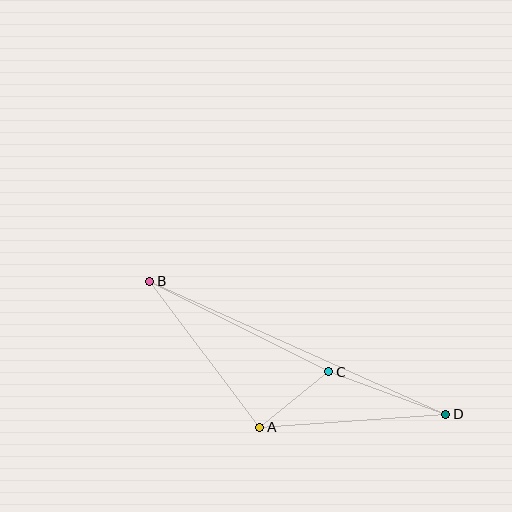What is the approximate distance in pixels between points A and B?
The distance between A and B is approximately 183 pixels.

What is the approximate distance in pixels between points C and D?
The distance between C and D is approximately 124 pixels.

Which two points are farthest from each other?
Points B and D are farthest from each other.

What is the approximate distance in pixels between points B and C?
The distance between B and C is approximately 201 pixels.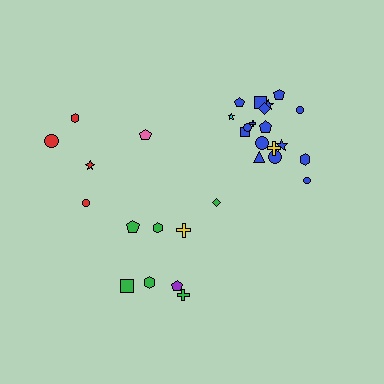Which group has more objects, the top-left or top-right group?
The top-right group.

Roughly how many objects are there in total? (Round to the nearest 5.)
Roughly 30 objects in total.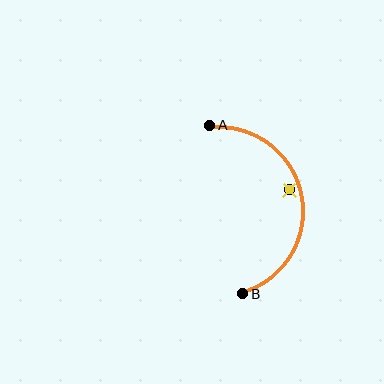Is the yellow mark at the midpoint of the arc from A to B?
No — the yellow mark does not lie on the arc at all. It sits slightly inside the curve.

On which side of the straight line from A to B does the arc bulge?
The arc bulges to the right of the straight line connecting A and B.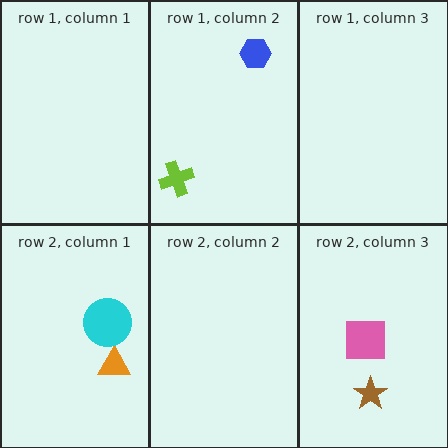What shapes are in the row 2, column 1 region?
The orange triangle, the cyan circle.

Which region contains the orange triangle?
The row 2, column 1 region.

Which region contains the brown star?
The row 2, column 3 region.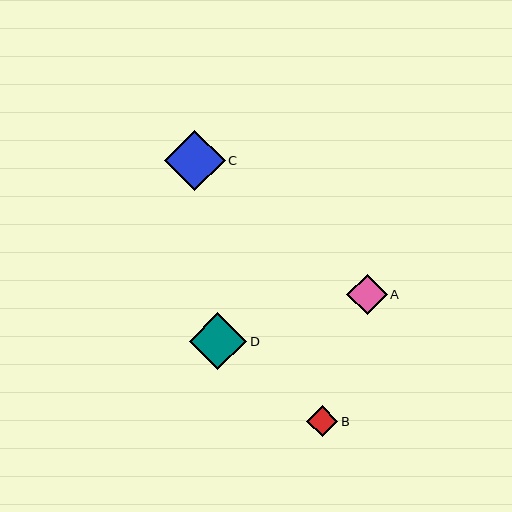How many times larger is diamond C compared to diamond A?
Diamond C is approximately 1.5 times the size of diamond A.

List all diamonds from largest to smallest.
From largest to smallest: C, D, A, B.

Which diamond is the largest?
Diamond C is the largest with a size of approximately 60 pixels.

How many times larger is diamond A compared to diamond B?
Diamond A is approximately 1.3 times the size of diamond B.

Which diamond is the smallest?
Diamond B is the smallest with a size of approximately 31 pixels.